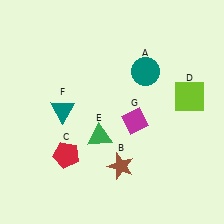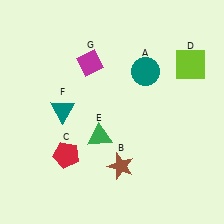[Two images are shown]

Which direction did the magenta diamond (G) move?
The magenta diamond (G) moved up.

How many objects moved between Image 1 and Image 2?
2 objects moved between the two images.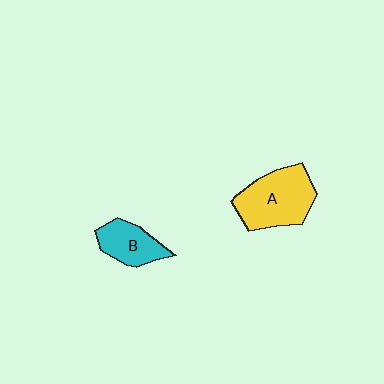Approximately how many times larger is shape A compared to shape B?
Approximately 1.7 times.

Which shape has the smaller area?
Shape B (cyan).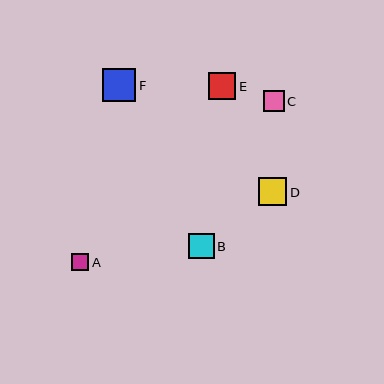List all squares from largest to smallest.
From largest to smallest: F, D, E, B, C, A.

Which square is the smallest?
Square A is the smallest with a size of approximately 17 pixels.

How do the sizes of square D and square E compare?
Square D and square E are approximately the same size.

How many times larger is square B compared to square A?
Square B is approximately 1.5 times the size of square A.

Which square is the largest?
Square F is the largest with a size of approximately 33 pixels.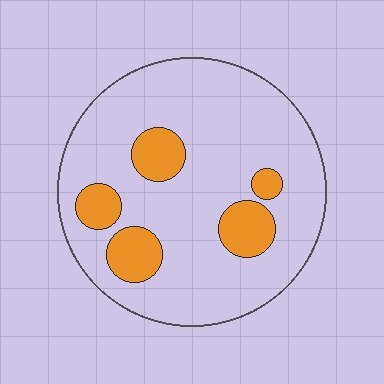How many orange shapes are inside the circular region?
5.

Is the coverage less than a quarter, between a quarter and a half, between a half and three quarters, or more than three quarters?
Less than a quarter.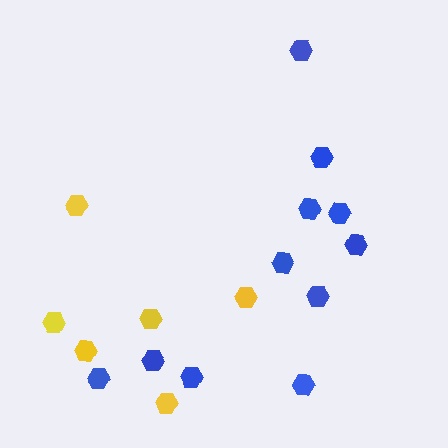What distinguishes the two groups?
There are 2 groups: one group of yellow hexagons (6) and one group of blue hexagons (11).